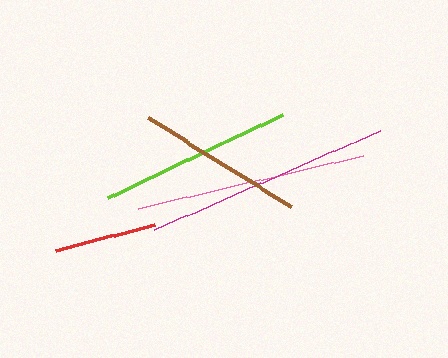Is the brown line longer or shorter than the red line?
The brown line is longer than the red line.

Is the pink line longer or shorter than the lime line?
The pink line is longer than the lime line.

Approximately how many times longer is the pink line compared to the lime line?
The pink line is approximately 1.2 times the length of the lime line.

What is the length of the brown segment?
The brown segment is approximately 168 pixels long.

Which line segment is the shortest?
The red line is the shortest at approximately 103 pixels.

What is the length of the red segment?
The red segment is approximately 103 pixels long.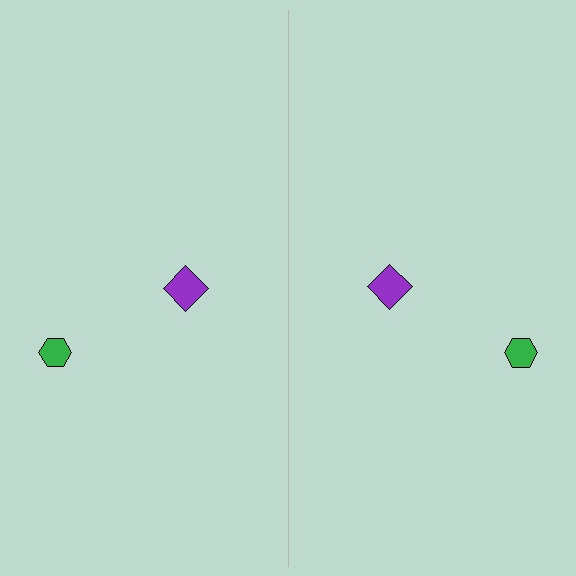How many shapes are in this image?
There are 4 shapes in this image.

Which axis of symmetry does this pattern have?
The pattern has a vertical axis of symmetry running through the center of the image.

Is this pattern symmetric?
Yes, this pattern has bilateral (reflection) symmetry.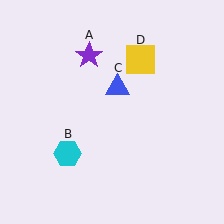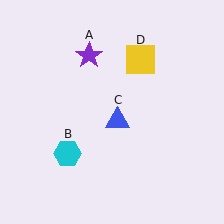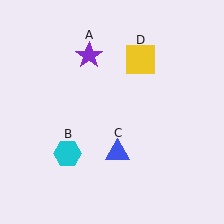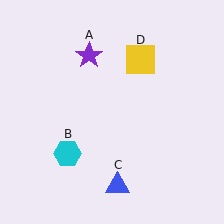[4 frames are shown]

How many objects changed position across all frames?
1 object changed position: blue triangle (object C).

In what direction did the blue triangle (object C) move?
The blue triangle (object C) moved down.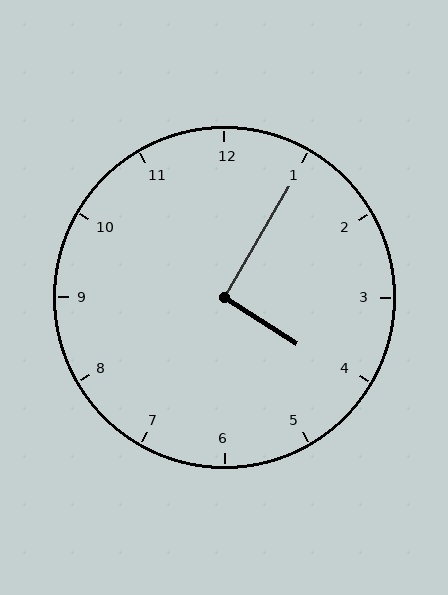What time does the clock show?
4:05.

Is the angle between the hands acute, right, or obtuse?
It is right.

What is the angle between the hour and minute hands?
Approximately 92 degrees.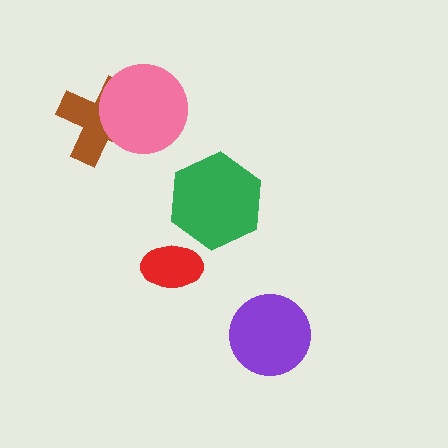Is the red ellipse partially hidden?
No, no other shape covers it.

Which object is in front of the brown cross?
The pink circle is in front of the brown cross.